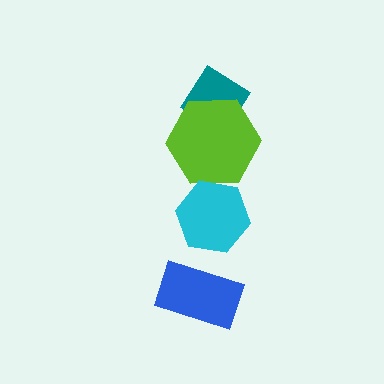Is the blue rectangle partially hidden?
No, no other shape covers it.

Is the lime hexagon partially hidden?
Yes, it is partially covered by another shape.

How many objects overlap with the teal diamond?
1 object overlaps with the teal diamond.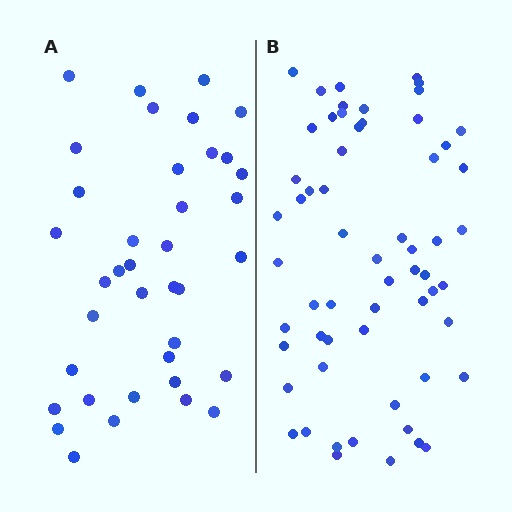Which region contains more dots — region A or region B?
Region B (the right region) has more dots.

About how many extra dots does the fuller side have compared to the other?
Region B has approximately 20 more dots than region A.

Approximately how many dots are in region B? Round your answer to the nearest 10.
About 60 dots.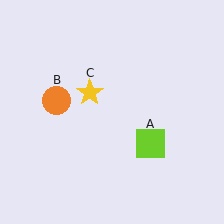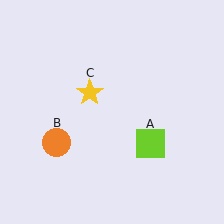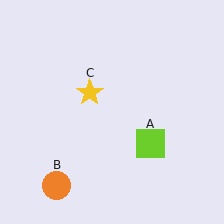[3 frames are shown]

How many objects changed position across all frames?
1 object changed position: orange circle (object B).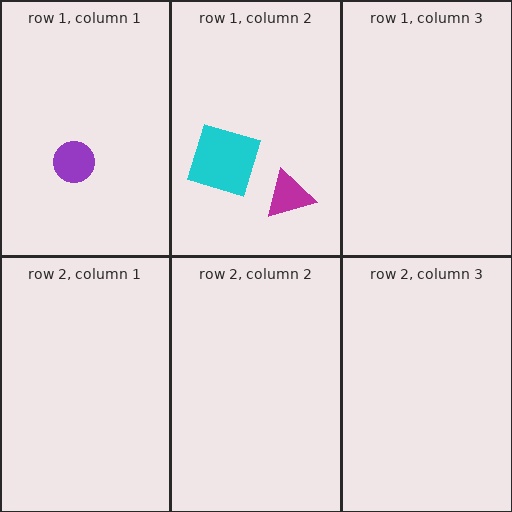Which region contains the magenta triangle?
The row 1, column 2 region.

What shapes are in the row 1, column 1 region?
The purple circle.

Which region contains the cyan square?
The row 1, column 2 region.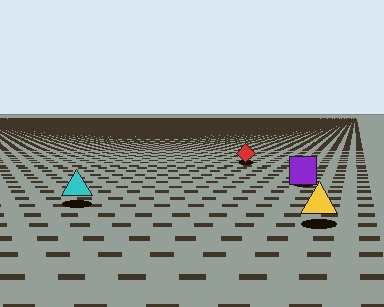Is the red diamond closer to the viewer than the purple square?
No. The purple square is closer — you can tell from the texture gradient: the ground texture is coarser near it.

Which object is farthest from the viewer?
The red diamond is farthest from the viewer. It appears smaller and the ground texture around it is denser.